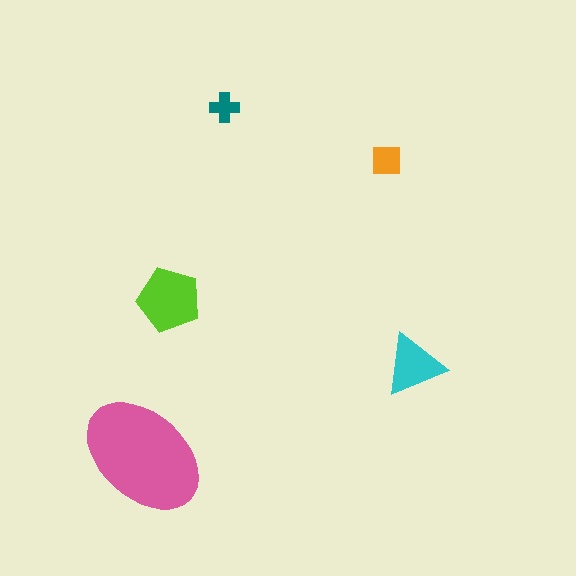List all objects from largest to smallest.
The pink ellipse, the lime pentagon, the cyan triangle, the orange square, the teal cross.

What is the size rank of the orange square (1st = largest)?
4th.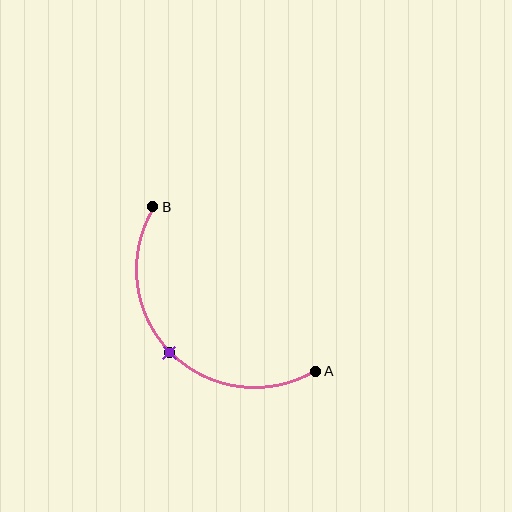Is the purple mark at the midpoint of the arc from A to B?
Yes. The purple mark lies on the arc at equal arc-length from both A and B — it is the arc midpoint.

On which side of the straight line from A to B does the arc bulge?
The arc bulges below and to the left of the straight line connecting A and B.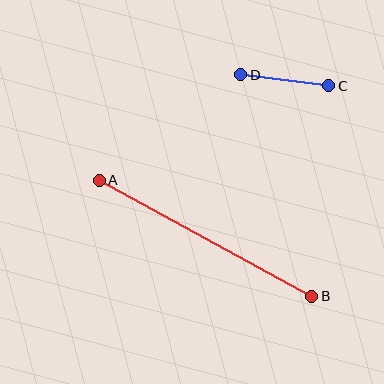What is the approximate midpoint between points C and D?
The midpoint is at approximately (285, 80) pixels.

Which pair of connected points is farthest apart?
Points A and B are farthest apart.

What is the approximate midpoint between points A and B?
The midpoint is at approximately (206, 238) pixels.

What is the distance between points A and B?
The distance is approximately 242 pixels.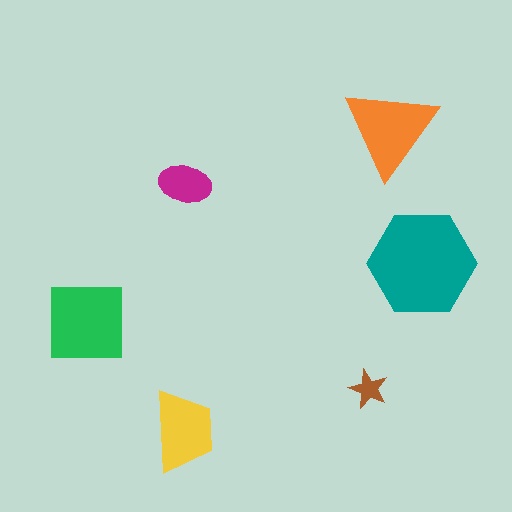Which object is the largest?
The teal hexagon.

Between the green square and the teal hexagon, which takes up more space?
The teal hexagon.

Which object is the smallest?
The brown star.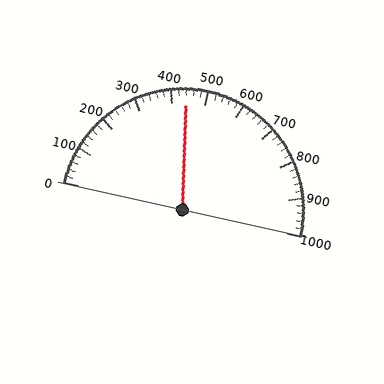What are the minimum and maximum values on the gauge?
The gauge ranges from 0 to 1000.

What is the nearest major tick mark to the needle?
The nearest major tick mark is 400.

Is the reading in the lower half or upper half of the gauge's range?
The reading is in the lower half of the range (0 to 1000).